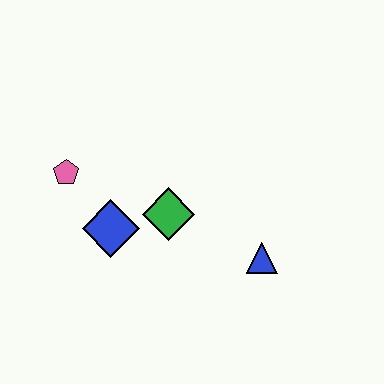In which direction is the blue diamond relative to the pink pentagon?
The blue diamond is below the pink pentagon.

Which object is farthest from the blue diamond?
The blue triangle is farthest from the blue diamond.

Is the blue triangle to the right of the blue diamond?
Yes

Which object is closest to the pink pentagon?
The blue diamond is closest to the pink pentagon.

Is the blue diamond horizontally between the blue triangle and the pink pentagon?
Yes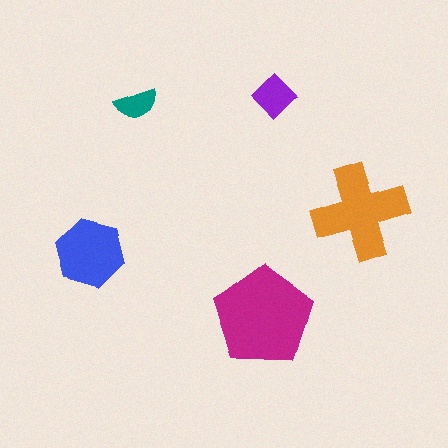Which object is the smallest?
The teal semicircle.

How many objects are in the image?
There are 5 objects in the image.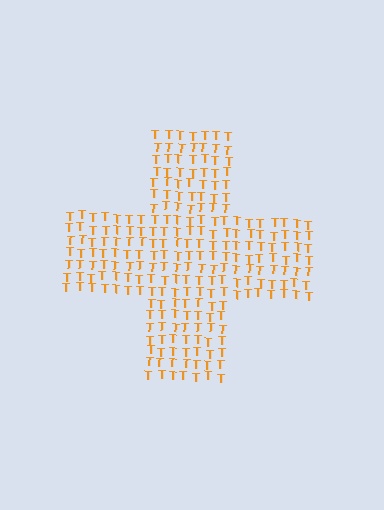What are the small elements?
The small elements are letter T's.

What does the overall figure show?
The overall figure shows a cross.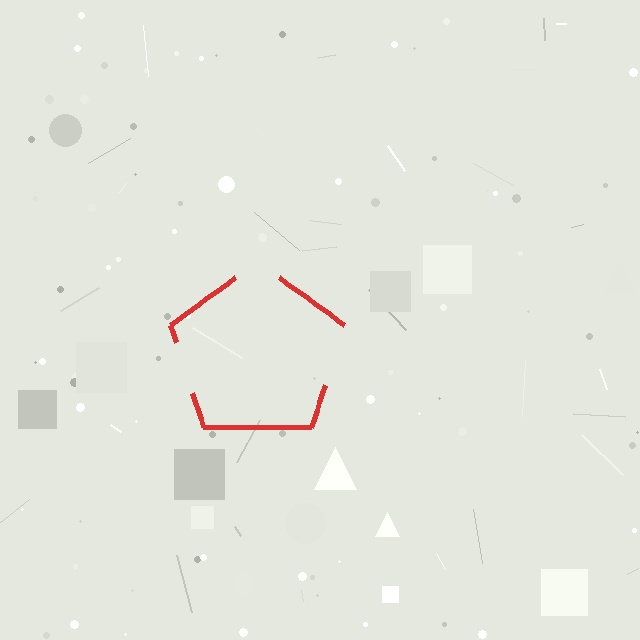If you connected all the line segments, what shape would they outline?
They would outline a pentagon.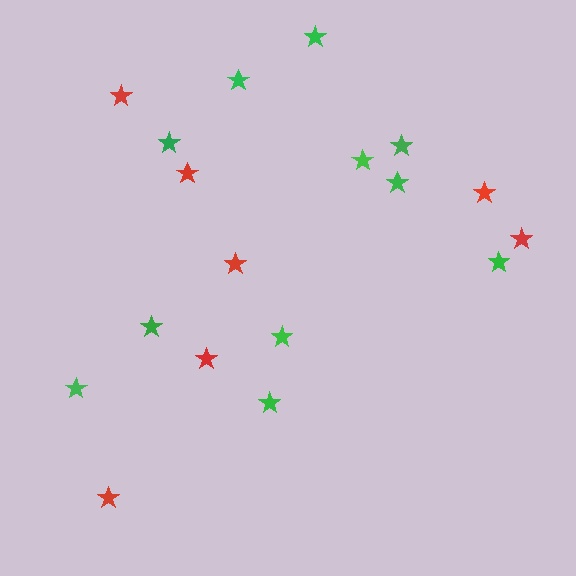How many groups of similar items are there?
There are 2 groups: one group of red stars (7) and one group of green stars (11).